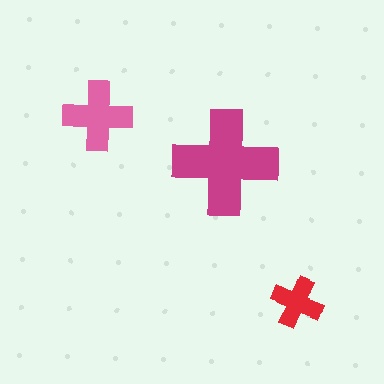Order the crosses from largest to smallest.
the magenta one, the pink one, the red one.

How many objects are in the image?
There are 3 objects in the image.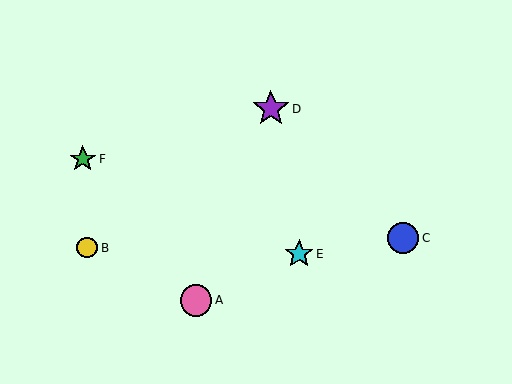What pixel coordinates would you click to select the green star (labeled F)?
Click at (83, 159) to select the green star F.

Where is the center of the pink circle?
The center of the pink circle is at (196, 300).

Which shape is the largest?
The purple star (labeled D) is the largest.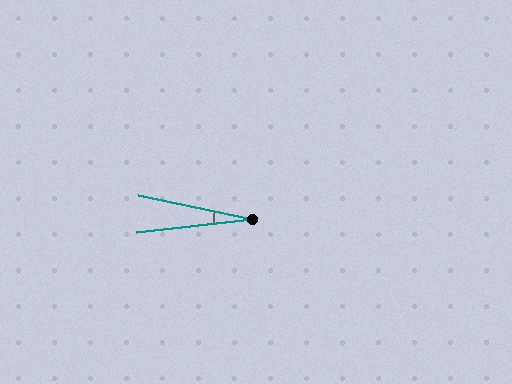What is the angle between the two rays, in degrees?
Approximately 18 degrees.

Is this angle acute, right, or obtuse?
It is acute.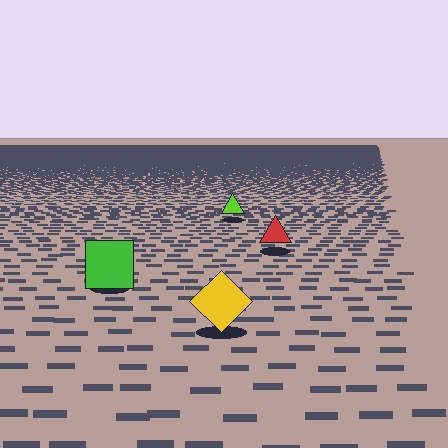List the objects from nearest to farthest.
From nearest to farthest: the yellow diamond, the green square, the red triangle, the lime triangle.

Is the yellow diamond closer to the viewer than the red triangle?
Yes. The yellow diamond is closer — you can tell from the texture gradient: the ground texture is coarser near it.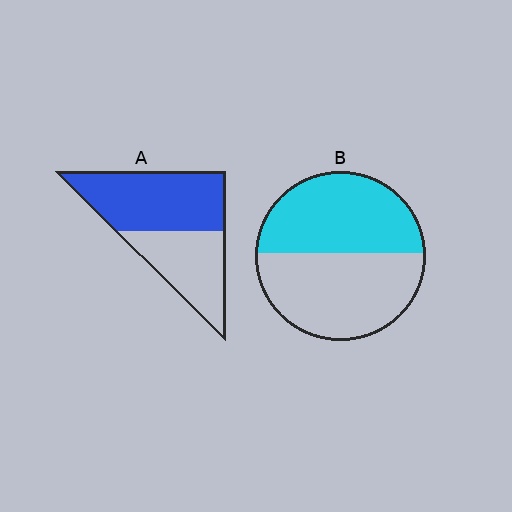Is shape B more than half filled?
Roughly half.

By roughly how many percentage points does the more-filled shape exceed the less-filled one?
By roughly 10 percentage points (A over B).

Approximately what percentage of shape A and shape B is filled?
A is approximately 60% and B is approximately 50%.